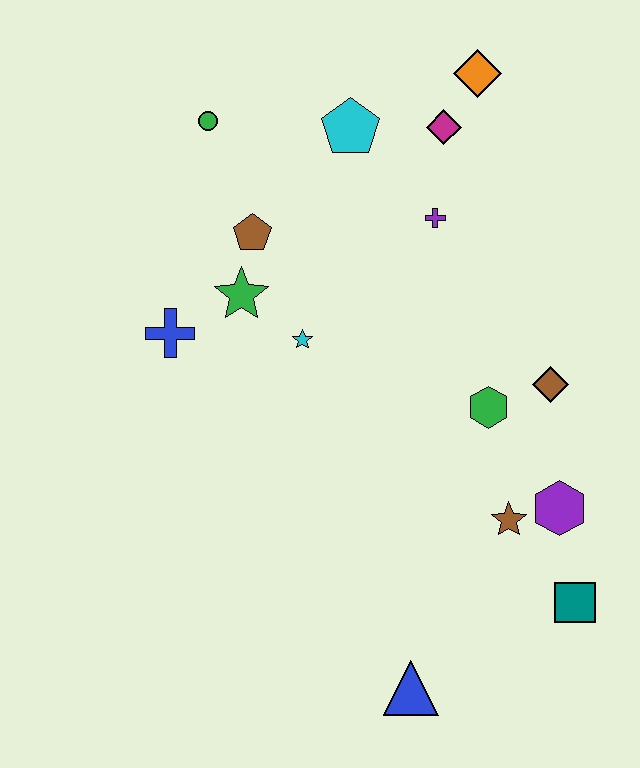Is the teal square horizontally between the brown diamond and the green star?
No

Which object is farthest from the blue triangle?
The orange diamond is farthest from the blue triangle.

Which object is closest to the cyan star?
The green star is closest to the cyan star.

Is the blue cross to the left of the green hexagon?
Yes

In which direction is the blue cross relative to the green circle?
The blue cross is below the green circle.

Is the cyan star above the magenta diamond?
No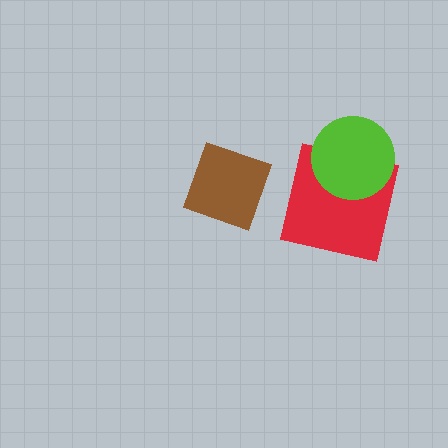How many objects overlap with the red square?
1 object overlaps with the red square.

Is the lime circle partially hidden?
No, no other shape covers it.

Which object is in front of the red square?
The lime circle is in front of the red square.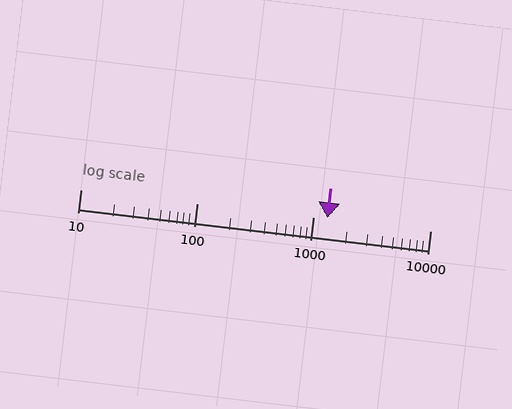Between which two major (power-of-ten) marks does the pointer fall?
The pointer is between 1000 and 10000.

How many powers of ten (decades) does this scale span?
The scale spans 3 decades, from 10 to 10000.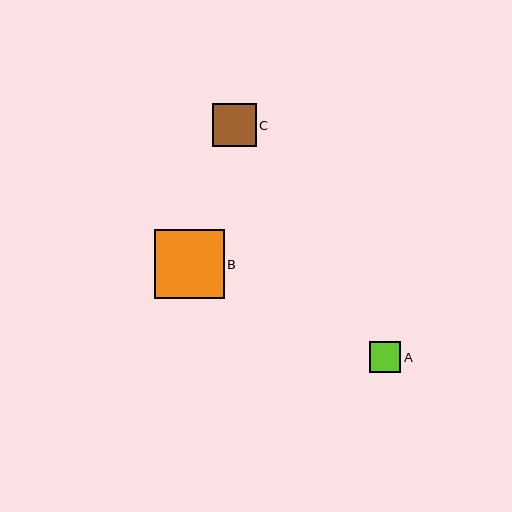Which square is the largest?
Square B is the largest with a size of approximately 69 pixels.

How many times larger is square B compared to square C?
Square B is approximately 1.6 times the size of square C.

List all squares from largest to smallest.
From largest to smallest: B, C, A.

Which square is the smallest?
Square A is the smallest with a size of approximately 31 pixels.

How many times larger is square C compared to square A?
Square C is approximately 1.4 times the size of square A.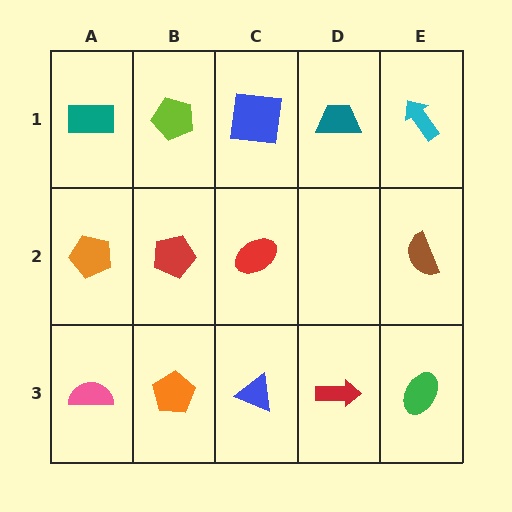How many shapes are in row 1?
5 shapes.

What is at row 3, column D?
A red arrow.